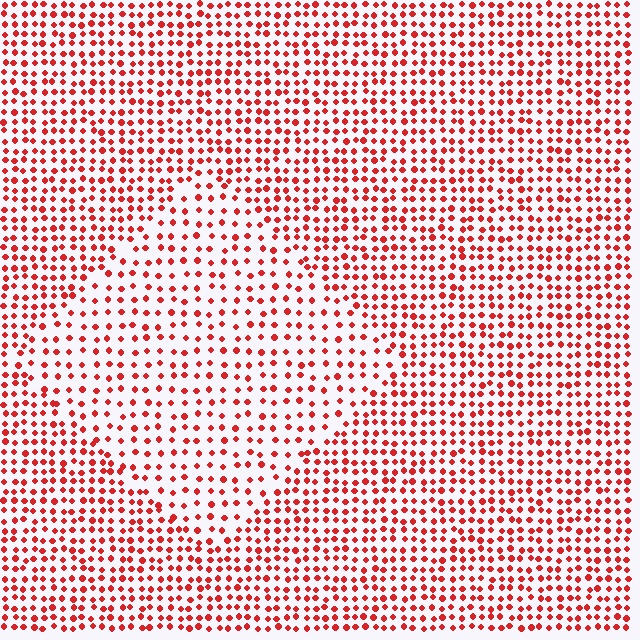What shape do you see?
I see a diamond.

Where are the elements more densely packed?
The elements are more densely packed outside the diamond boundary.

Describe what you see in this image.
The image contains small red elements arranged at two different densities. A diamond-shaped region is visible where the elements are less densely packed than the surrounding area.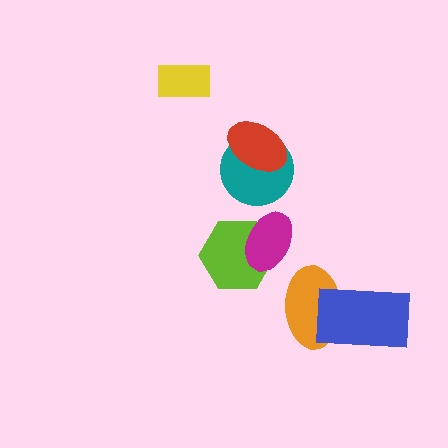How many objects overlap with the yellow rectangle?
0 objects overlap with the yellow rectangle.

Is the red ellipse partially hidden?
No, no other shape covers it.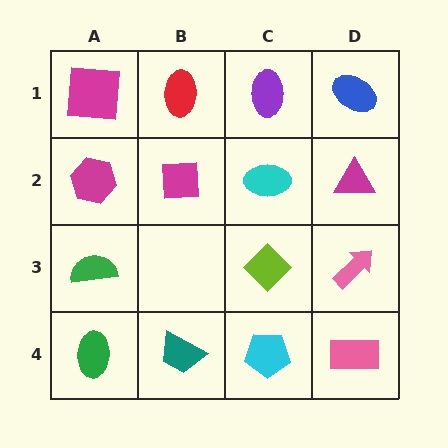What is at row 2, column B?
A magenta square.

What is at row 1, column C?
A purple ellipse.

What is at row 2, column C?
A cyan ellipse.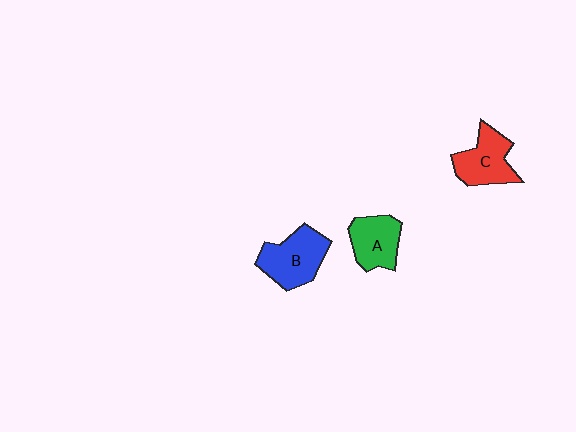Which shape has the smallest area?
Shape A (green).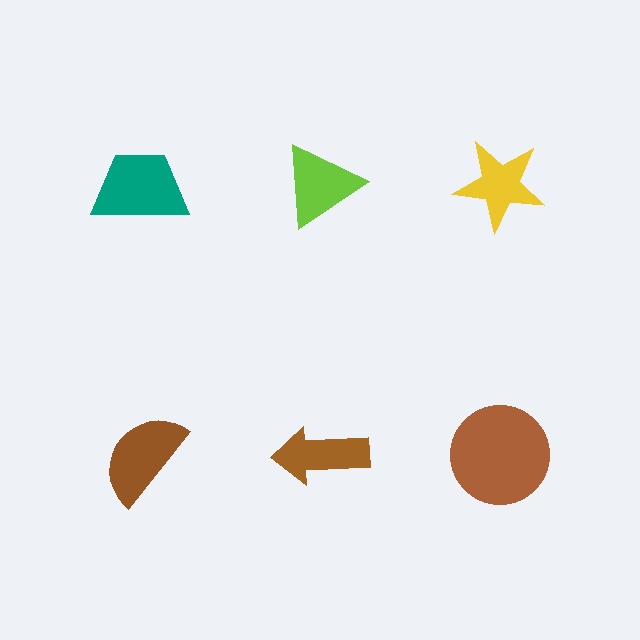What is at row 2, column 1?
A brown semicircle.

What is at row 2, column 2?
A brown arrow.